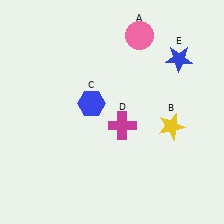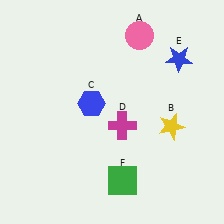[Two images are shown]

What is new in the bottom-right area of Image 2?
A green square (F) was added in the bottom-right area of Image 2.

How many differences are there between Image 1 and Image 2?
There is 1 difference between the two images.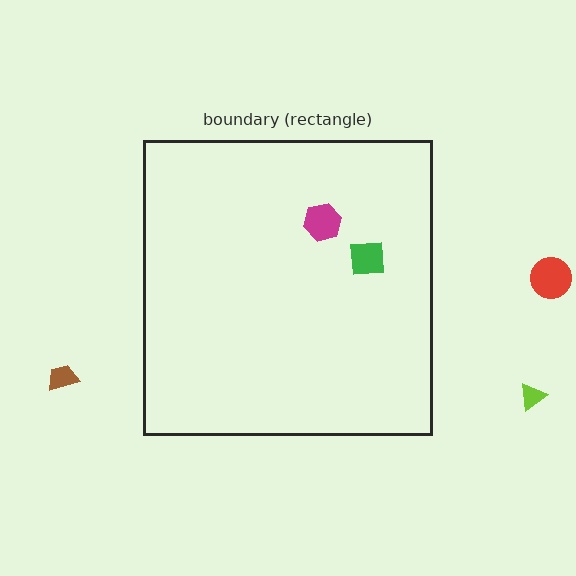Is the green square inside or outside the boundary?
Inside.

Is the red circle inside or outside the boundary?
Outside.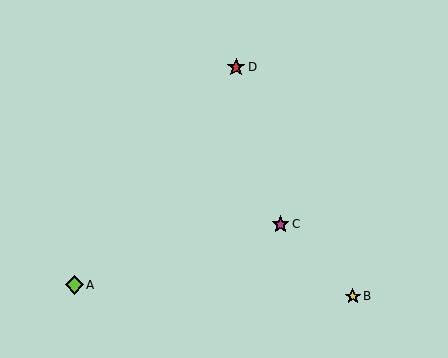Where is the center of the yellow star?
The center of the yellow star is at (353, 296).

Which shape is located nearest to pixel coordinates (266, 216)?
The magenta star (labeled C) at (280, 224) is nearest to that location.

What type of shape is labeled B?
Shape B is a yellow star.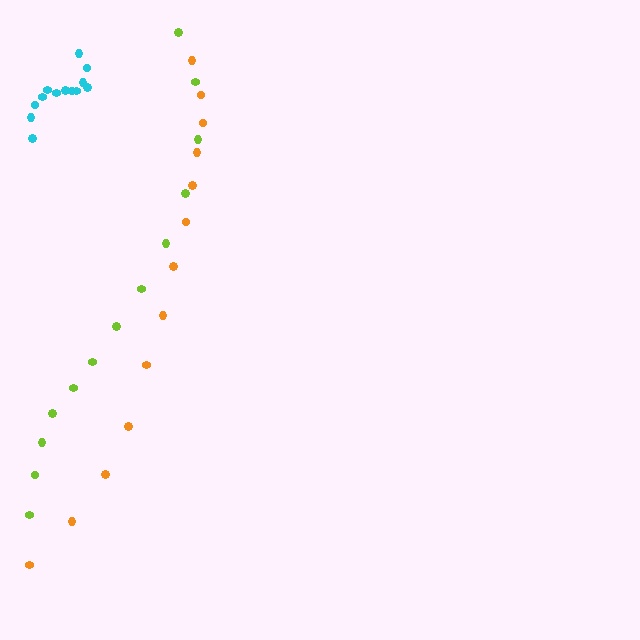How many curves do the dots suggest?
There are 3 distinct paths.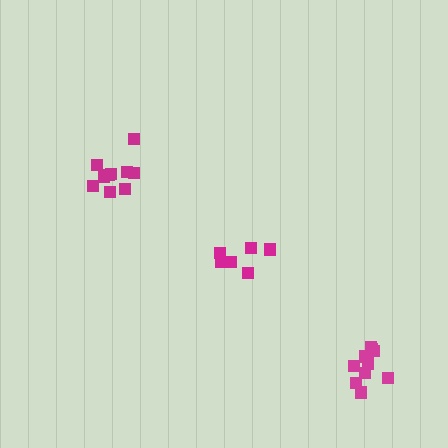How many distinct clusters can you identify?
There are 3 distinct clusters.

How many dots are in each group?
Group 1: 10 dots, Group 2: 10 dots, Group 3: 6 dots (26 total).